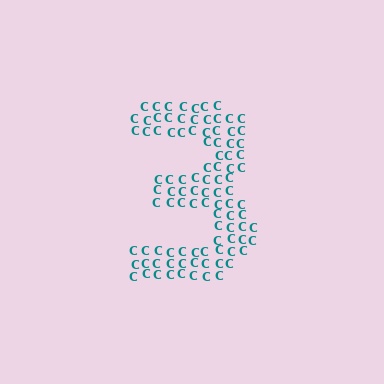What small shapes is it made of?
It is made of small letter C's.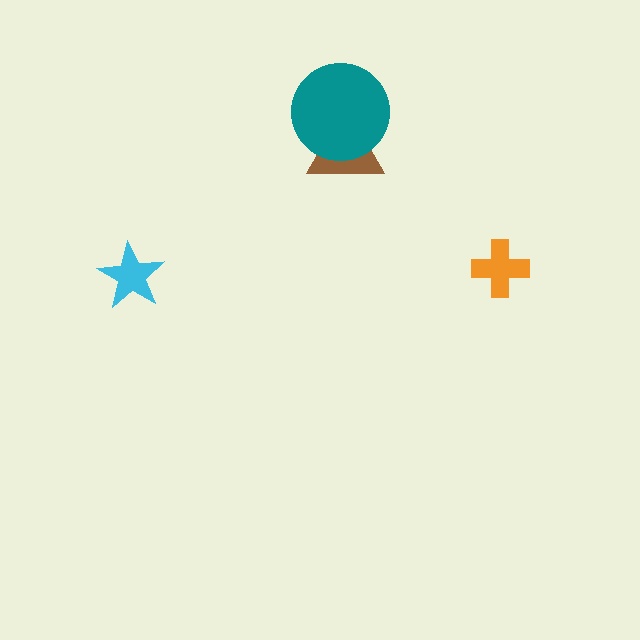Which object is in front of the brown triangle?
The teal circle is in front of the brown triangle.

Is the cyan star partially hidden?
No, no other shape covers it.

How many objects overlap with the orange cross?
0 objects overlap with the orange cross.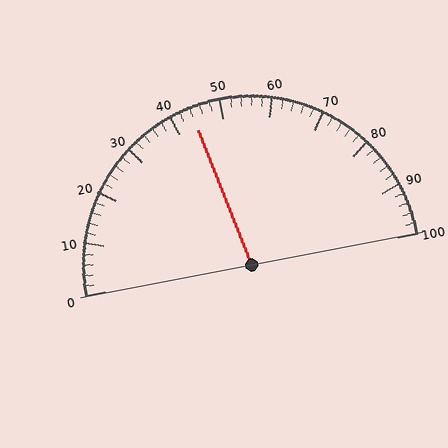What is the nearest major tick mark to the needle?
The nearest major tick mark is 40.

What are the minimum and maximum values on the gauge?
The gauge ranges from 0 to 100.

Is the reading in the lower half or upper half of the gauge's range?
The reading is in the lower half of the range (0 to 100).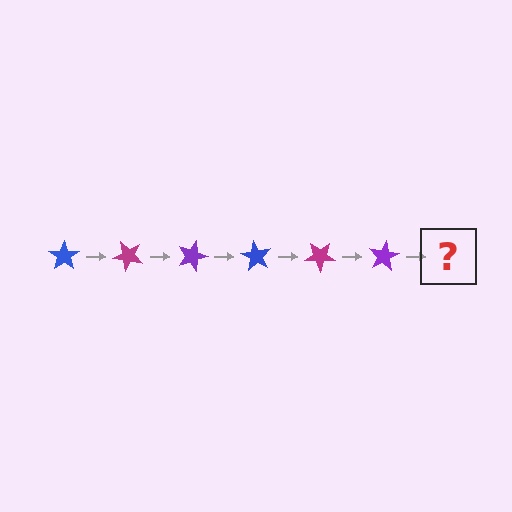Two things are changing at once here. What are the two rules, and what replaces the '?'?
The two rules are that it rotates 45 degrees each step and the color cycles through blue, magenta, and purple. The '?' should be a blue star, rotated 270 degrees from the start.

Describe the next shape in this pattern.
It should be a blue star, rotated 270 degrees from the start.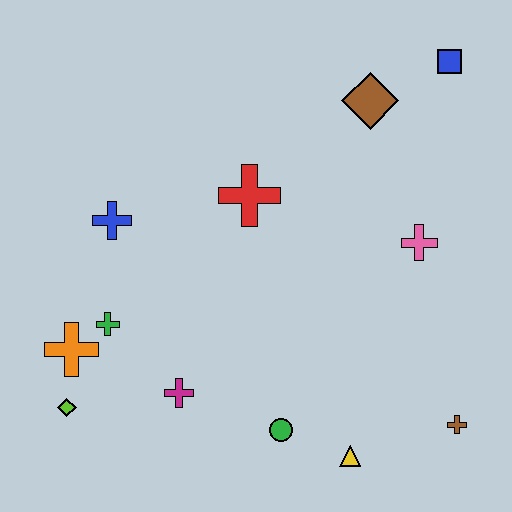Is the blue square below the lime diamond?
No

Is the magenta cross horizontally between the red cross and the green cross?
Yes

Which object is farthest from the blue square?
The lime diamond is farthest from the blue square.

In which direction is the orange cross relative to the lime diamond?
The orange cross is above the lime diamond.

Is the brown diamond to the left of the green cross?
No